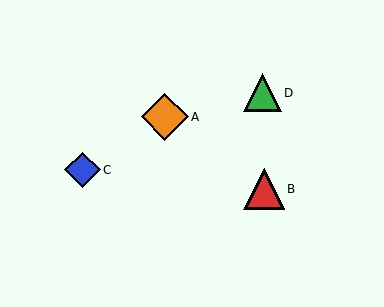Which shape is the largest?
The orange diamond (labeled A) is the largest.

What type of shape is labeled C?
Shape C is a blue diamond.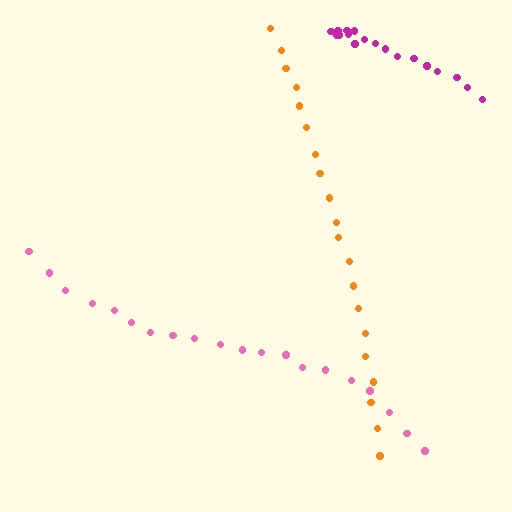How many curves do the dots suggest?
There are 3 distinct paths.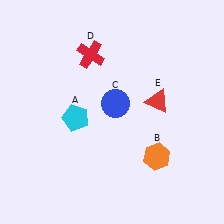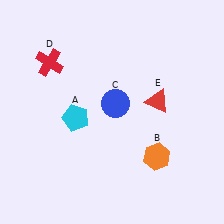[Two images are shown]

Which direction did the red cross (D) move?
The red cross (D) moved left.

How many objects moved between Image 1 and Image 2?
1 object moved between the two images.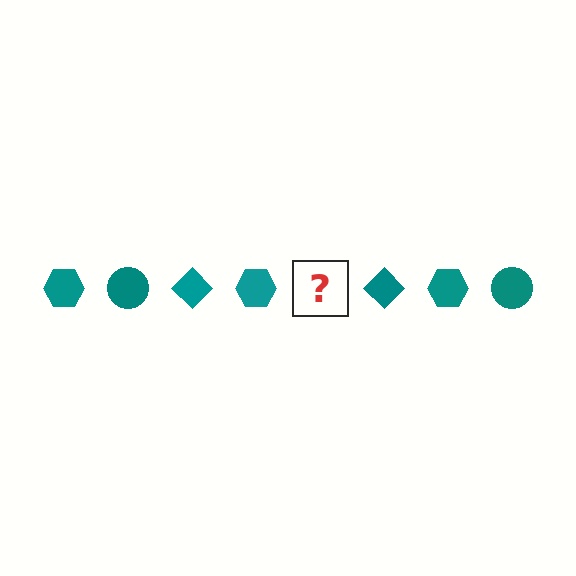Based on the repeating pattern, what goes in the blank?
The blank should be a teal circle.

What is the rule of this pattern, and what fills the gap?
The rule is that the pattern cycles through hexagon, circle, diamond shapes in teal. The gap should be filled with a teal circle.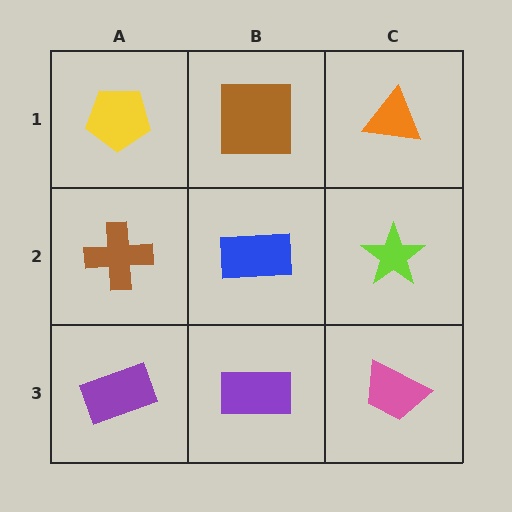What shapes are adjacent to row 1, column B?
A blue rectangle (row 2, column B), a yellow pentagon (row 1, column A), an orange triangle (row 1, column C).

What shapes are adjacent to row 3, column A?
A brown cross (row 2, column A), a purple rectangle (row 3, column B).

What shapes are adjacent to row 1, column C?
A lime star (row 2, column C), a brown square (row 1, column B).